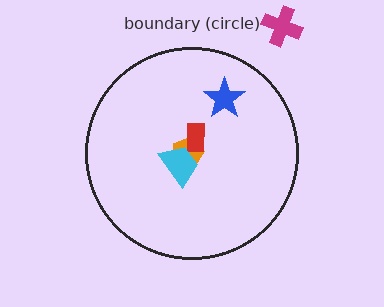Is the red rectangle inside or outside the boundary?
Inside.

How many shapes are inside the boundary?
4 inside, 1 outside.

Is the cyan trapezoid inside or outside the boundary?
Inside.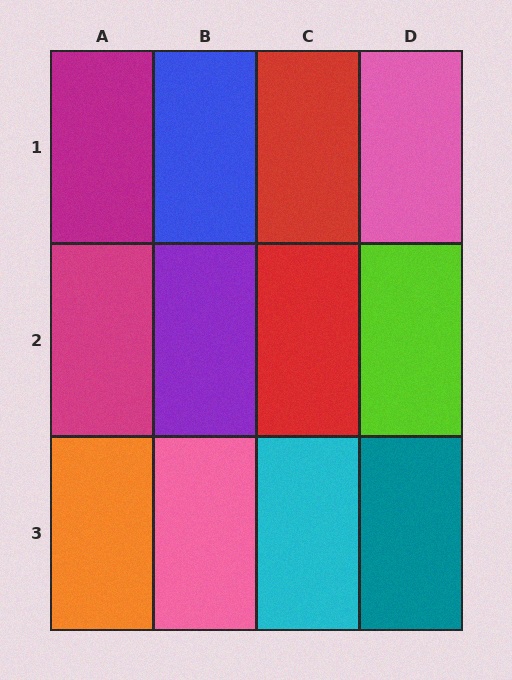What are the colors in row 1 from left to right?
Magenta, blue, red, pink.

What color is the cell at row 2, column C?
Red.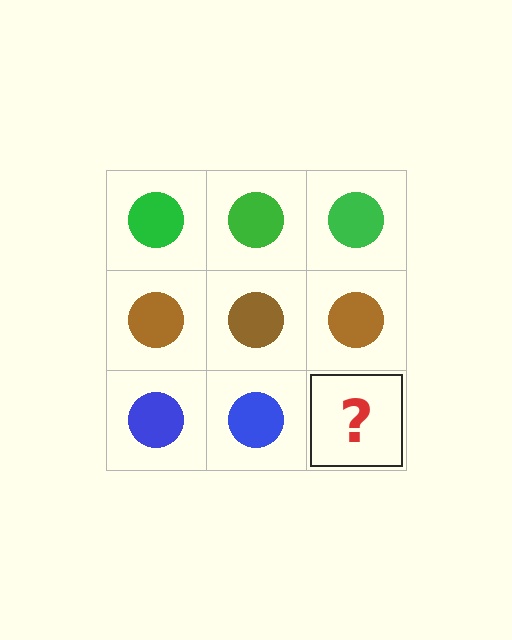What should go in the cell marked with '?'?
The missing cell should contain a blue circle.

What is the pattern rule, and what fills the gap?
The rule is that each row has a consistent color. The gap should be filled with a blue circle.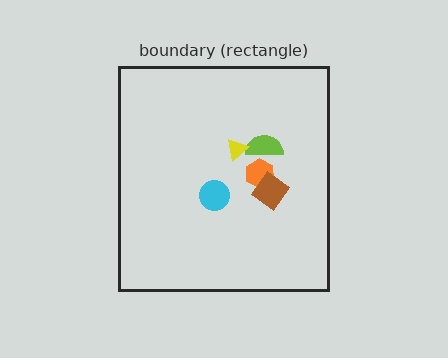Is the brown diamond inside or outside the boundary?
Inside.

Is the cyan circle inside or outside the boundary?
Inside.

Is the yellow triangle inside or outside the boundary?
Inside.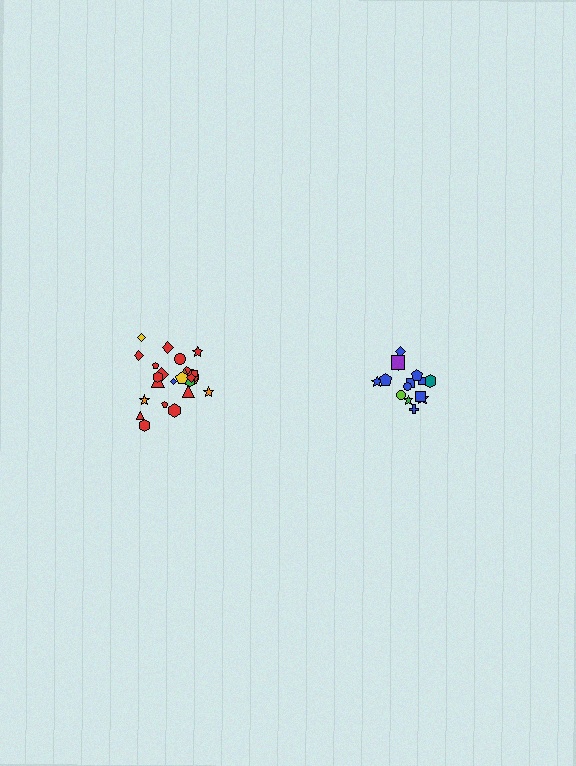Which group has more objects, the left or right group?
The left group.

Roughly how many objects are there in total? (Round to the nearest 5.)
Roughly 40 objects in total.